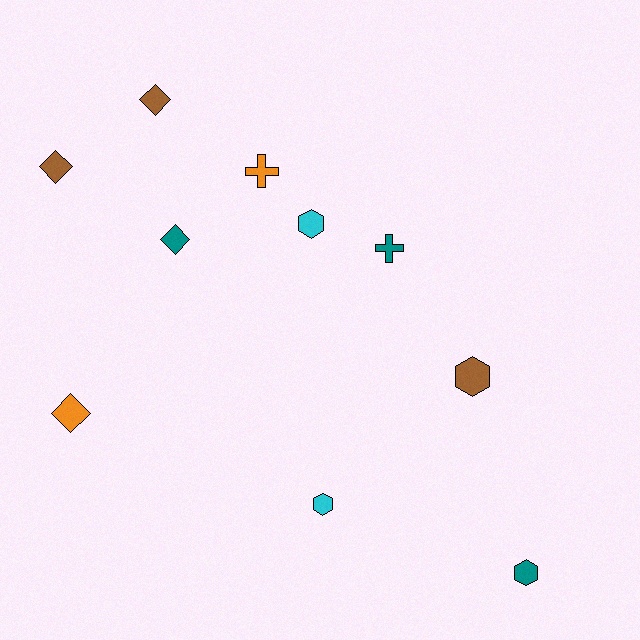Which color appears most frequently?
Brown, with 3 objects.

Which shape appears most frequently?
Hexagon, with 4 objects.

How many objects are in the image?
There are 10 objects.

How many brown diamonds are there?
There are 2 brown diamonds.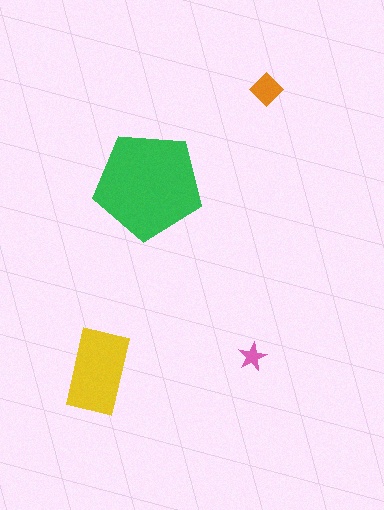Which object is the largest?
The green pentagon.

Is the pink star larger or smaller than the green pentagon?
Smaller.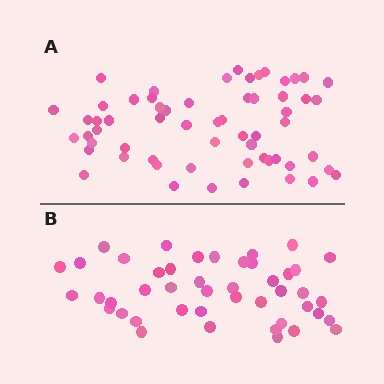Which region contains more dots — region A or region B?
Region A (the top region) has more dots.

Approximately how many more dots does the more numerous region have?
Region A has approximately 15 more dots than region B.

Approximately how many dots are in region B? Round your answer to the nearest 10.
About 40 dots. (The exact count is 45, which rounds to 40.)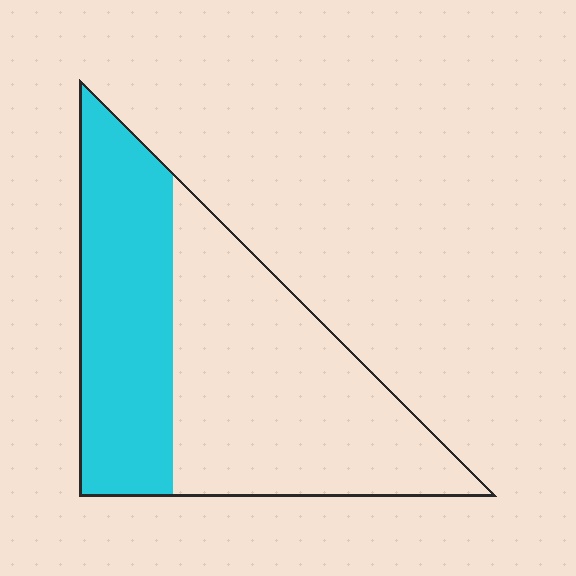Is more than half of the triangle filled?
No.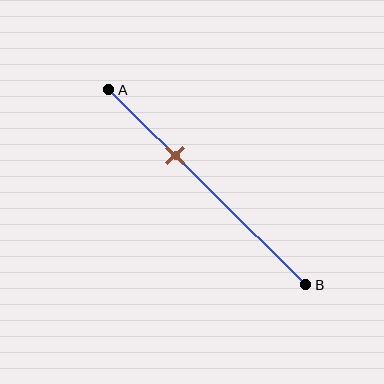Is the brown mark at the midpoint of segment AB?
No, the mark is at about 35% from A, not at the 50% midpoint.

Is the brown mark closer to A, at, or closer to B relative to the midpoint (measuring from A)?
The brown mark is closer to point A than the midpoint of segment AB.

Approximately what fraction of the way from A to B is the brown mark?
The brown mark is approximately 35% of the way from A to B.